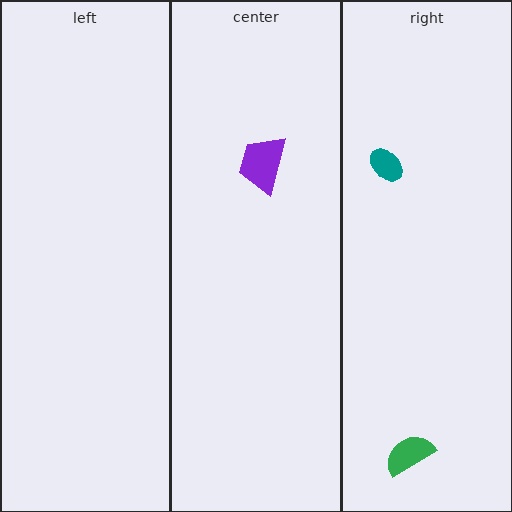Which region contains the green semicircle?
The right region.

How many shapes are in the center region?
1.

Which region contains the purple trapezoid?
The center region.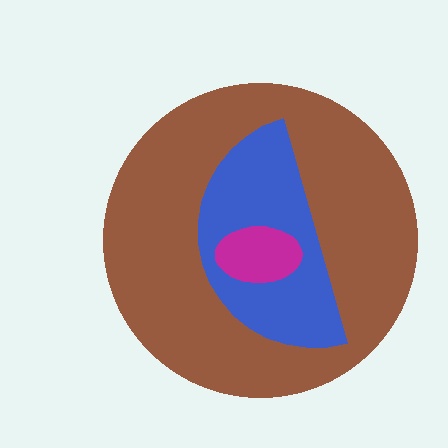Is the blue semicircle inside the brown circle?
Yes.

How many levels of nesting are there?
3.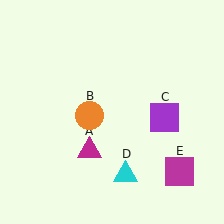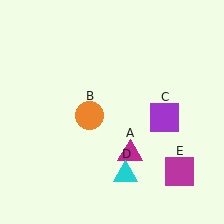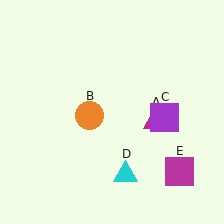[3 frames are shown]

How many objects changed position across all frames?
1 object changed position: magenta triangle (object A).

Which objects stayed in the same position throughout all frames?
Orange circle (object B) and purple square (object C) and cyan triangle (object D) and magenta square (object E) remained stationary.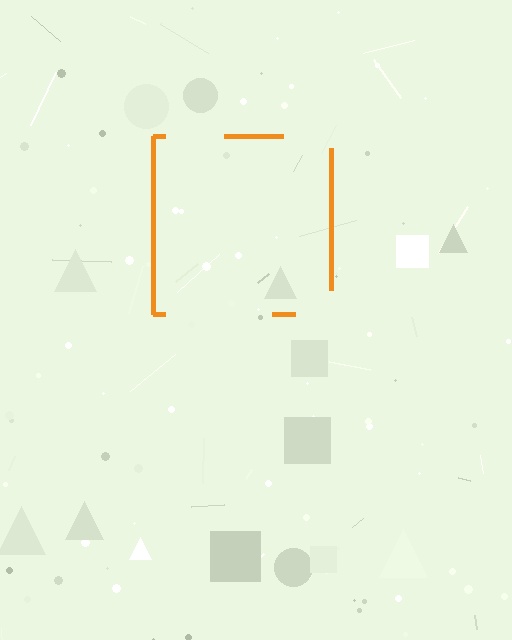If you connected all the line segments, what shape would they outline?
They would outline a square.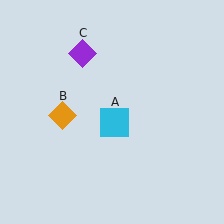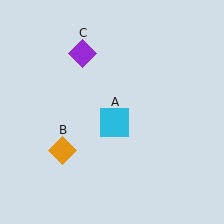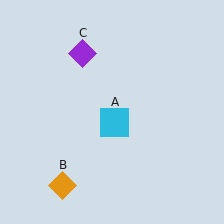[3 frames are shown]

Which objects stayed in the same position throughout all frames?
Cyan square (object A) and purple diamond (object C) remained stationary.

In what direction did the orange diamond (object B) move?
The orange diamond (object B) moved down.